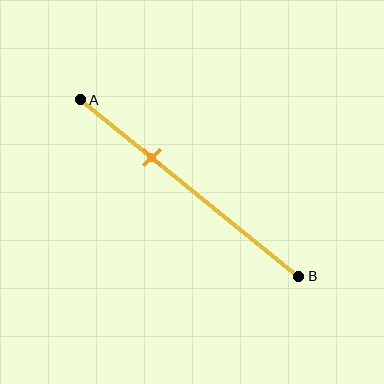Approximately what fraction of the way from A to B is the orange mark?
The orange mark is approximately 35% of the way from A to B.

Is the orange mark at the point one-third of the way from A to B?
Yes, the mark is approximately at the one-third point.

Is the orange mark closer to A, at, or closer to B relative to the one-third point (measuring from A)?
The orange mark is approximately at the one-third point of segment AB.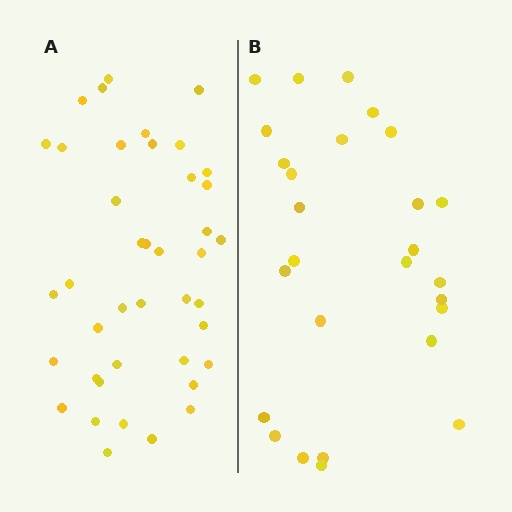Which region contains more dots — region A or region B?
Region A (the left region) has more dots.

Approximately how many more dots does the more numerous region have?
Region A has approximately 15 more dots than region B.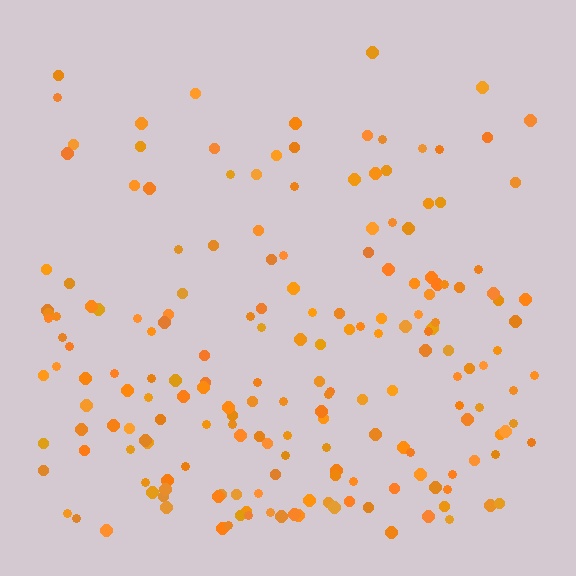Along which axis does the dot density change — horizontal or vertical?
Vertical.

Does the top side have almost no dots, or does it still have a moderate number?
Still a moderate number, just noticeably fewer than the bottom.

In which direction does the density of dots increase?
From top to bottom, with the bottom side densest.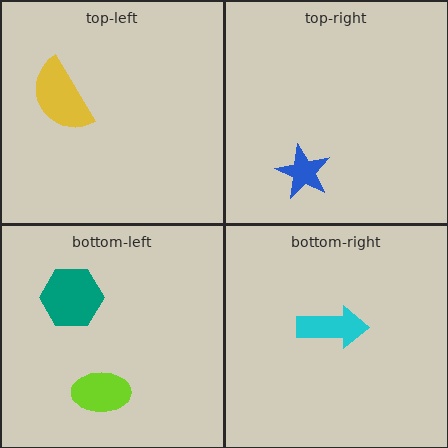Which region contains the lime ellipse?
The bottom-left region.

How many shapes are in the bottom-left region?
2.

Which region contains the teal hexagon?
The bottom-left region.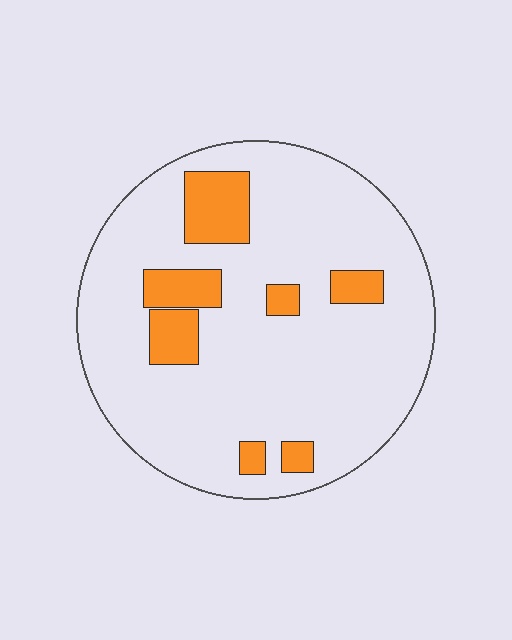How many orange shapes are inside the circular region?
7.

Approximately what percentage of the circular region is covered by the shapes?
Approximately 15%.